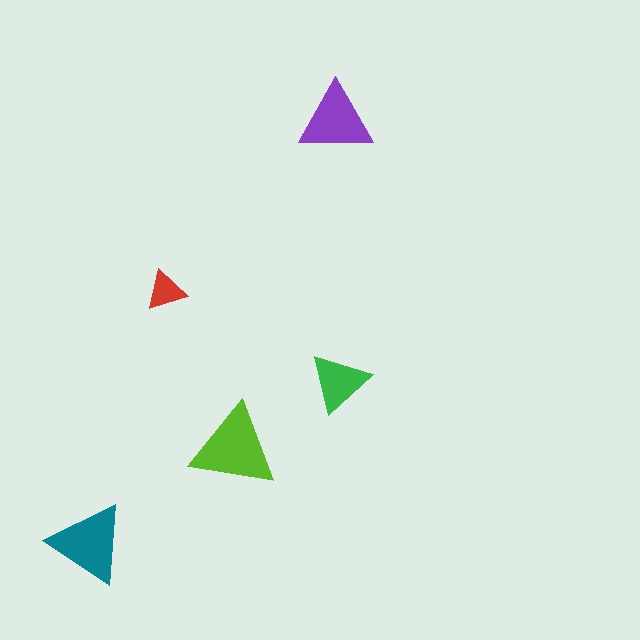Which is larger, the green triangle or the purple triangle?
The purple one.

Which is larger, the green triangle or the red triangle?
The green one.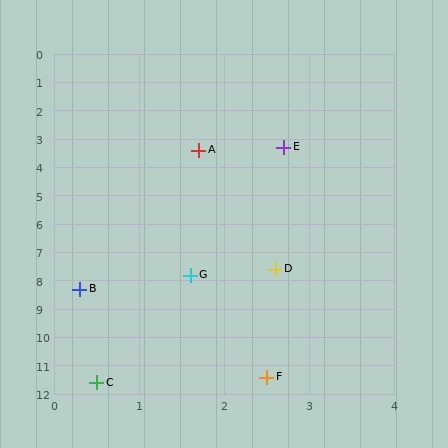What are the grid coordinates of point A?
Point A is at approximately (1.7, 3.4).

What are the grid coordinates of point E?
Point E is at approximately (2.7, 3.3).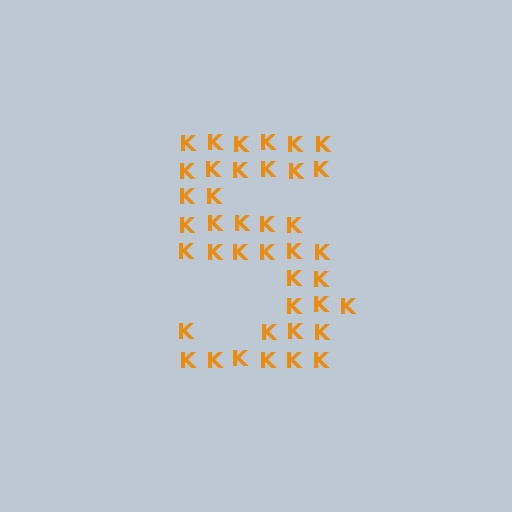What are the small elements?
The small elements are letter K's.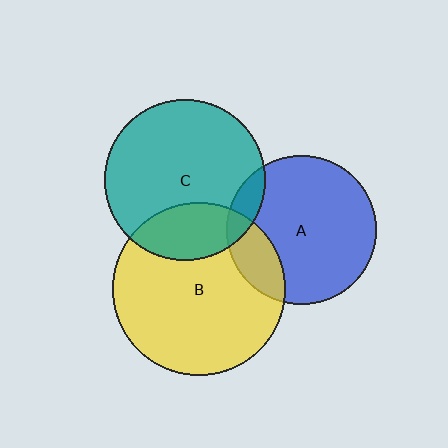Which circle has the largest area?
Circle B (yellow).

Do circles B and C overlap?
Yes.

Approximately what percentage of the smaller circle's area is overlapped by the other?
Approximately 25%.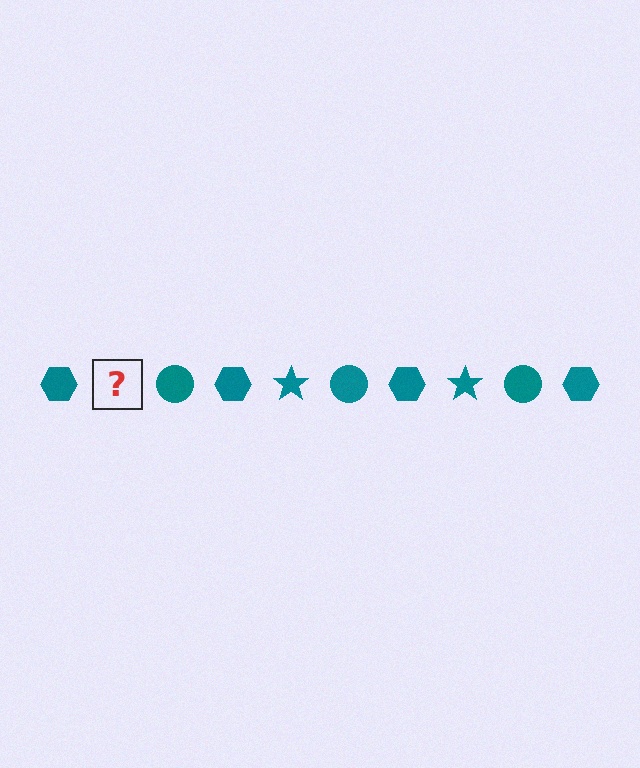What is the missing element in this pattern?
The missing element is a teal star.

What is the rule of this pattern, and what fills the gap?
The rule is that the pattern cycles through hexagon, star, circle shapes in teal. The gap should be filled with a teal star.